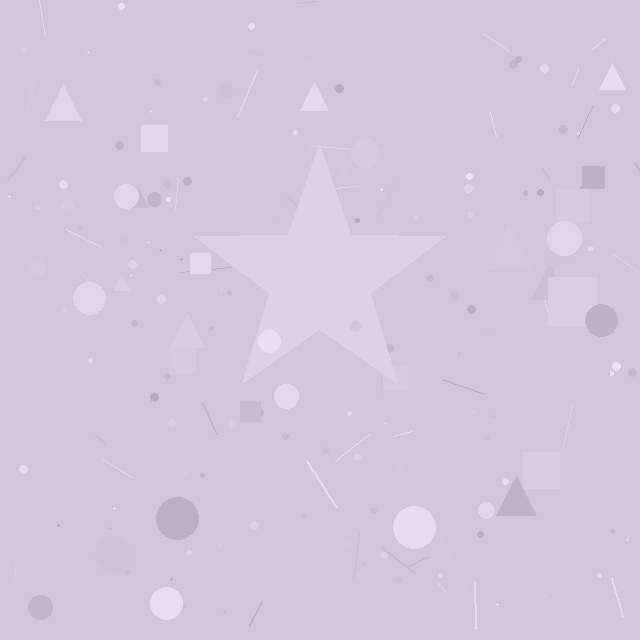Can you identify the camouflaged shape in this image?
The camouflaged shape is a star.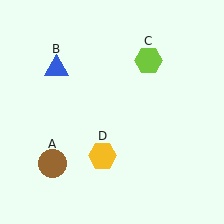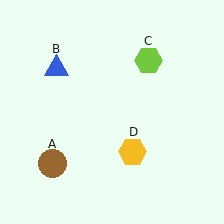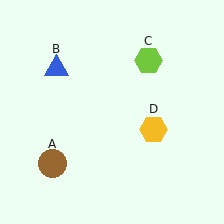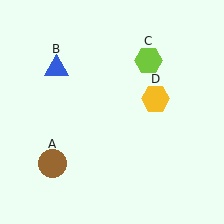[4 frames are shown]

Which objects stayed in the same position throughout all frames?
Brown circle (object A) and blue triangle (object B) and lime hexagon (object C) remained stationary.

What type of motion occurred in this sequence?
The yellow hexagon (object D) rotated counterclockwise around the center of the scene.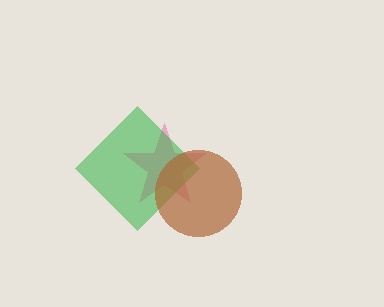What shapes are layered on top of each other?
The layered shapes are: a pink star, a green diamond, a brown circle.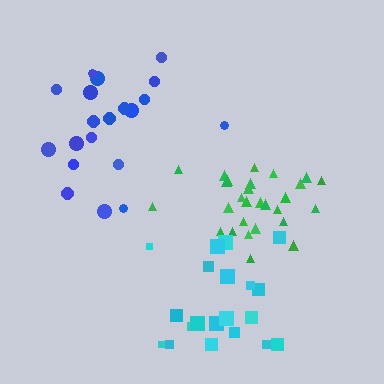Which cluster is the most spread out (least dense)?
Cyan.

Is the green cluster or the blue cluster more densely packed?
Green.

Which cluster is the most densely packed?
Green.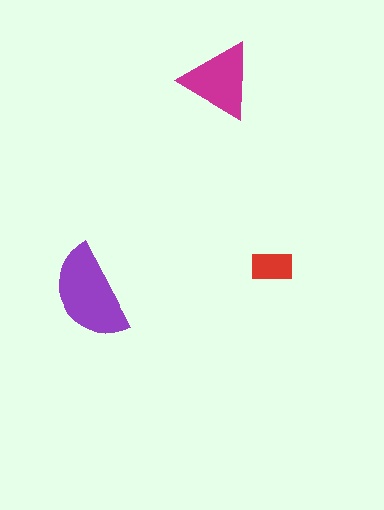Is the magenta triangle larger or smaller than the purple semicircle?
Smaller.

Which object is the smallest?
The red rectangle.